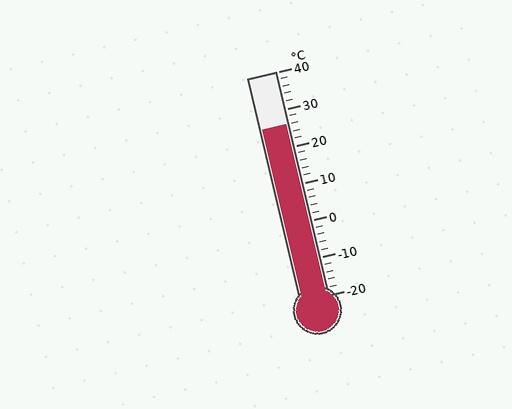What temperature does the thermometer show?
The thermometer shows approximately 26°C.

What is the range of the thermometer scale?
The thermometer scale ranges from -20°C to 40°C.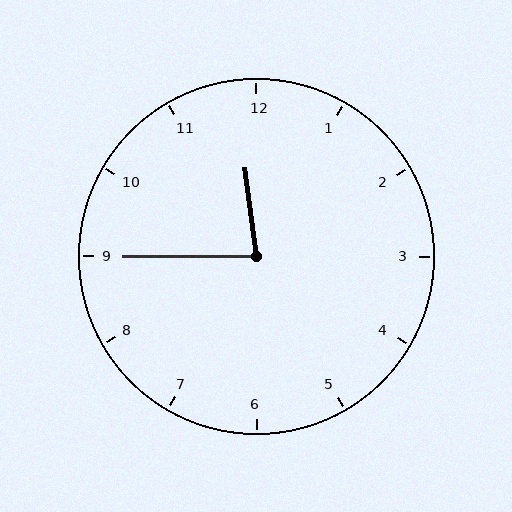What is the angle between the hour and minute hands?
Approximately 82 degrees.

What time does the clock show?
11:45.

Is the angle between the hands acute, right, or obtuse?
It is acute.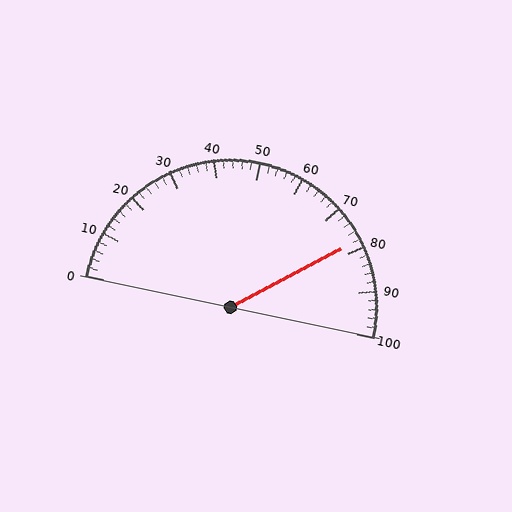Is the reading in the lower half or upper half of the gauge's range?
The reading is in the upper half of the range (0 to 100).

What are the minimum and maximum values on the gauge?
The gauge ranges from 0 to 100.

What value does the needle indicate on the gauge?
The needle indicates approximately 78.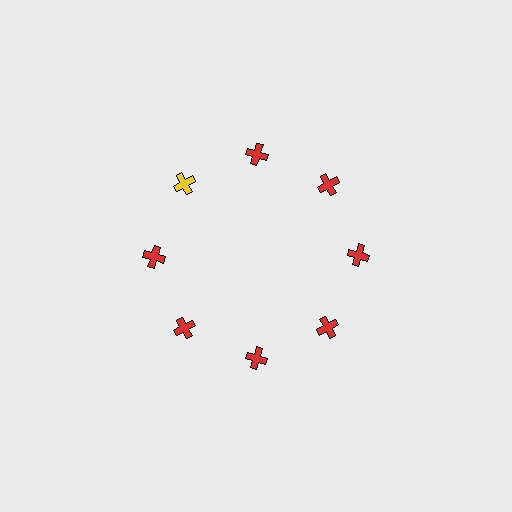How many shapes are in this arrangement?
There are 8 shapes arranged in a ring pattern.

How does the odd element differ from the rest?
It has a different color: yellow instead of red.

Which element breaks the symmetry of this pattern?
The yellow cross at roughly the 10 o'clock position breaks the symmetry. All other shapes are red crosses.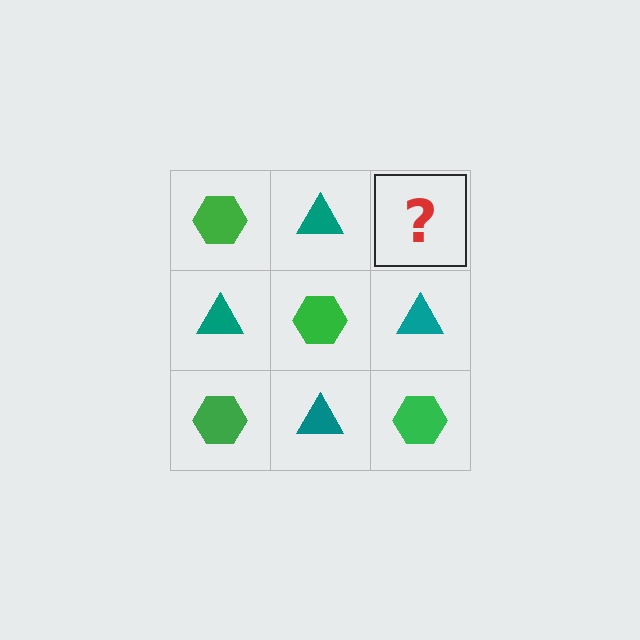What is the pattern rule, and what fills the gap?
The rule is that it alternates green hexagon and teal triangle in a checkerboard pattern. The gap should be filled with a green hexagon.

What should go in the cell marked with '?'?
The missing cell should contain a green hexagon.